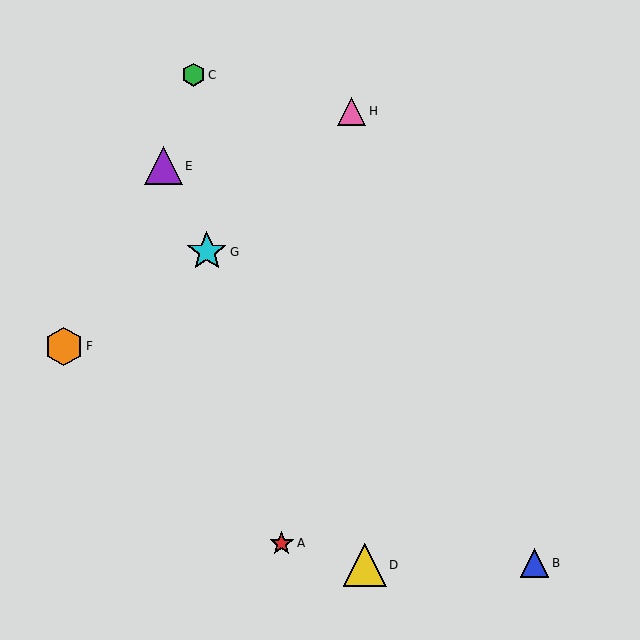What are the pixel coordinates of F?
Object F is at (64, 346).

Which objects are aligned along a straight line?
Objects D, E, G are aligned along a straight line.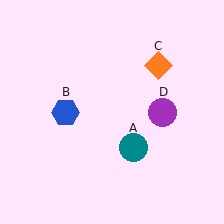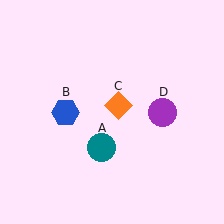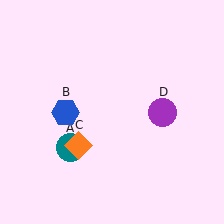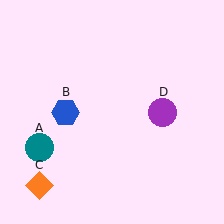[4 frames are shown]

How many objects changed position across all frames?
2 objects changed position: teal circle (object A), orange diamond (object C).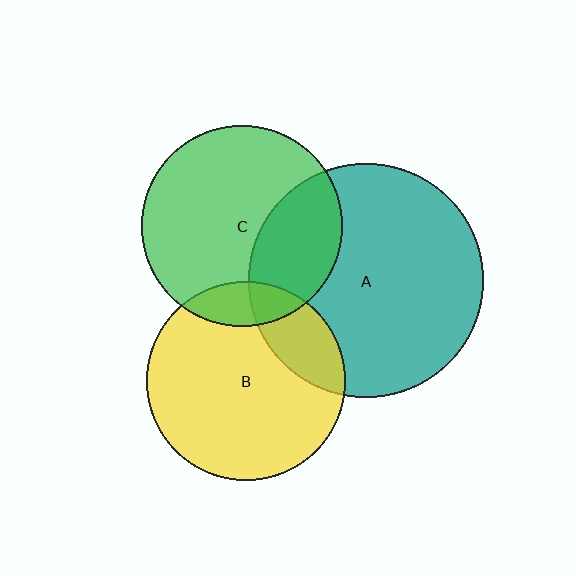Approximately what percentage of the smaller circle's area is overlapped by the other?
Approximately 15%.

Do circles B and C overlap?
Yes.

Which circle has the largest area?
Circle A (teal).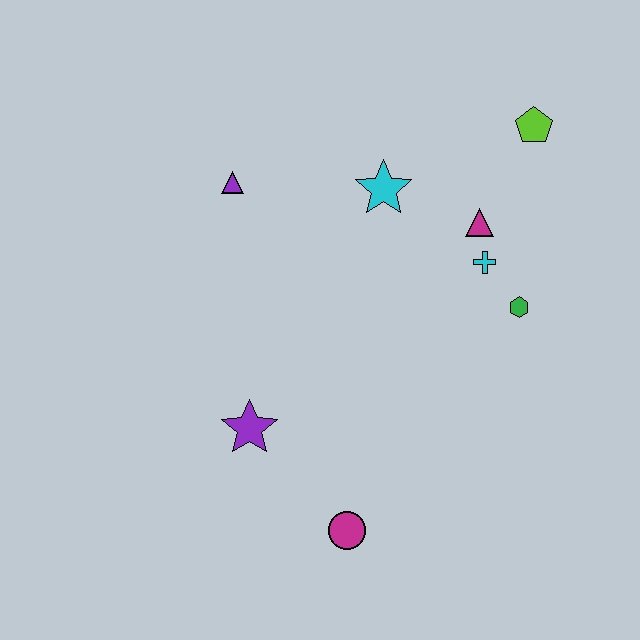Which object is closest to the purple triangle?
The cyan star is closest to the purple triangle.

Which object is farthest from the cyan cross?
The magenta circle is farthest from the cyan cross.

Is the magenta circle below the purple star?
Yes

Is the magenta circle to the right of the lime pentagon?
No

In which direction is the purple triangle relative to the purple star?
The purple triangle is above the purple star.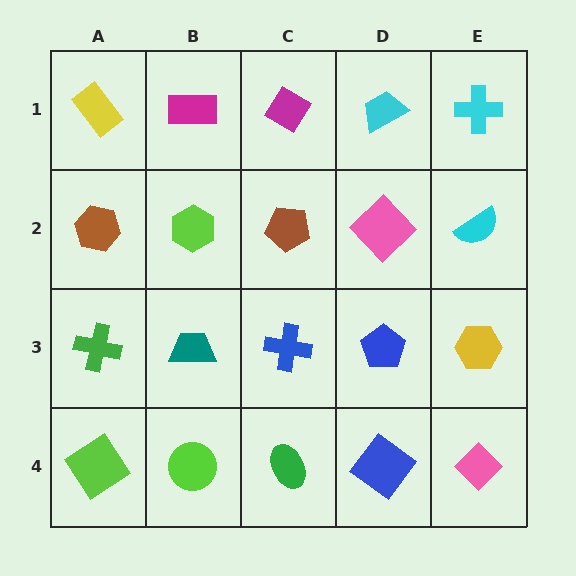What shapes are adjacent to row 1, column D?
A pink diamond (row 2, column D), a magenta diamond (row 1, column C), a cyan cross (row 1, column E).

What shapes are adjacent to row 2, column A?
A yellow rectangle (row 1, column A), a green cross (row 3, column A), a lime hexagon (row 2, column B).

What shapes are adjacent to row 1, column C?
A brown pentagon (row 2, column C), a magenta rectangle (row 1, column B), a cyan trapezoid (row 1, column D).